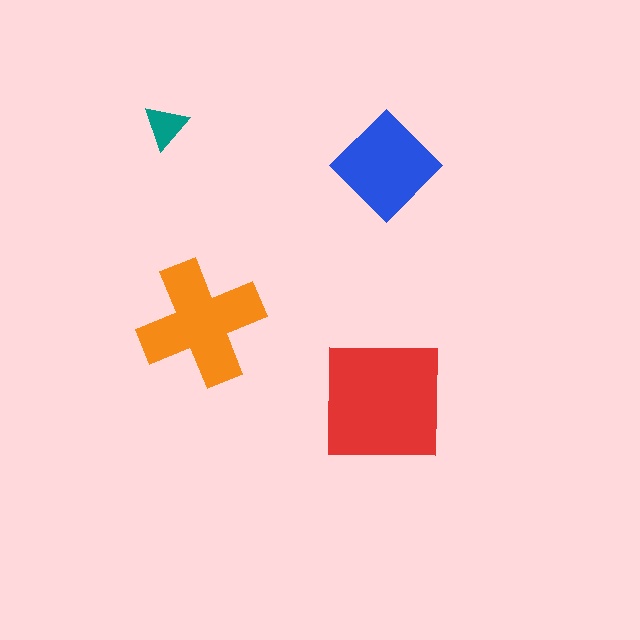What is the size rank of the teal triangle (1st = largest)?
4th.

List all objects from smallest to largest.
The teal triangle, the blue diamond, the orange cross, the red square.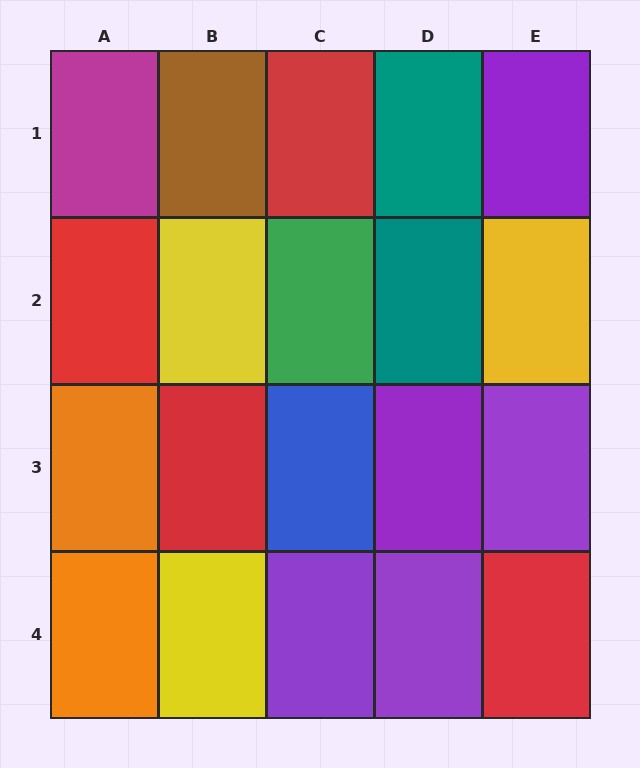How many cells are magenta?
1 cell is magenta.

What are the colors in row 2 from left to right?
Red, yellow, green, teal, yellow.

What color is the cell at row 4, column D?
Purple.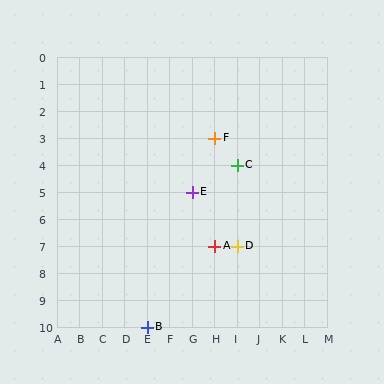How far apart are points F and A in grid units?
Points F and A are 4 rows apart.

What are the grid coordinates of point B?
Point B is at grid coordinates (E, 10).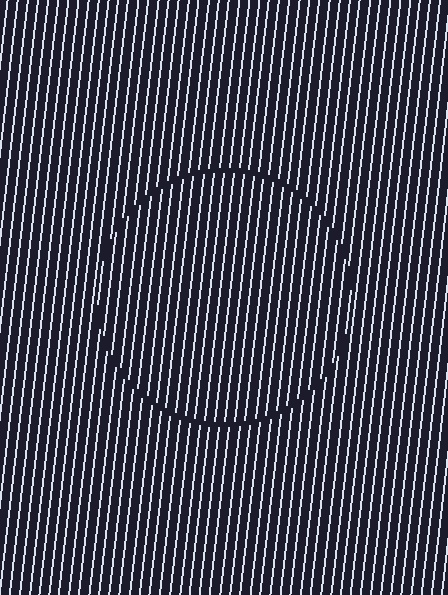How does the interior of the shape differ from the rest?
The interior of the shape contains the same grating, shifted by half a period — the contour is defined by the phase discontinuity where line-ends from the inner and outer gratings abut.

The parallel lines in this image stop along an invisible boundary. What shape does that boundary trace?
An illusory circle. The interior of the shape contains the same grating, shifted by half a period — the contour is defined by the phase discontinuity where line-ends from the inner and outer gratings abut.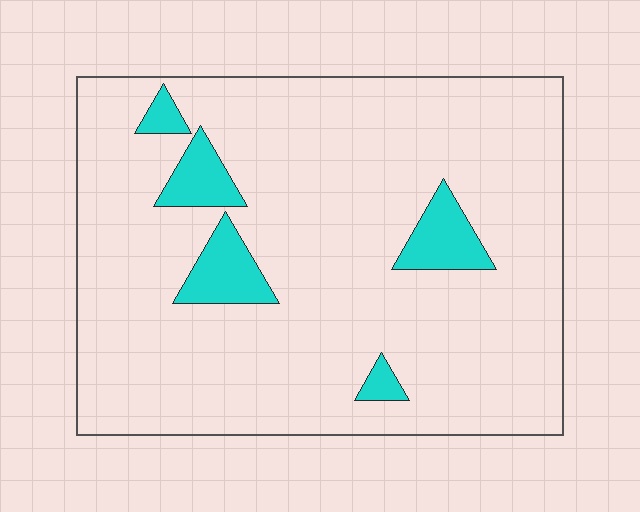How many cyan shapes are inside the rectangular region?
5.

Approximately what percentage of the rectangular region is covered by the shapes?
Approximately 10%.